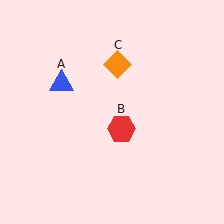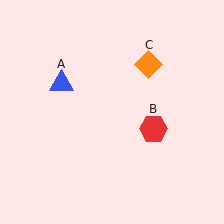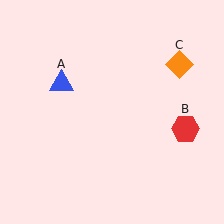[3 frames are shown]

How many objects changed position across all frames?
2 objects changed position: red hexagon (object B), orange diamond (object C).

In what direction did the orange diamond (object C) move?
The orange diamond (object C) moved right.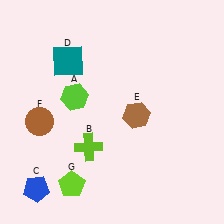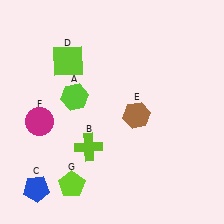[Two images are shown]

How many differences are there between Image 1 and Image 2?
There are 2 differences between the two images.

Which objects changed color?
D changed from teal to lime. F changed from brown to magenta.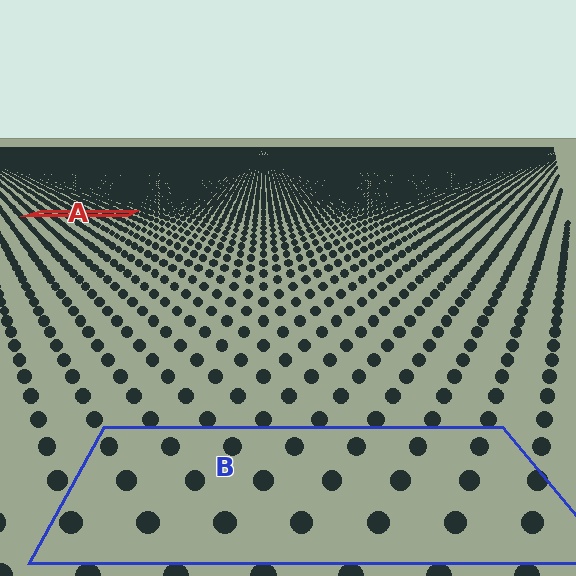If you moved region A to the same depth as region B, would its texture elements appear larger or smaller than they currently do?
They would appear larger. At a closer depth, the same texture elements are projected at a bigger on-screen size.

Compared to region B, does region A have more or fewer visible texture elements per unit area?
Region A has more texture elements per unit area — they are packed more densely because it is farther away.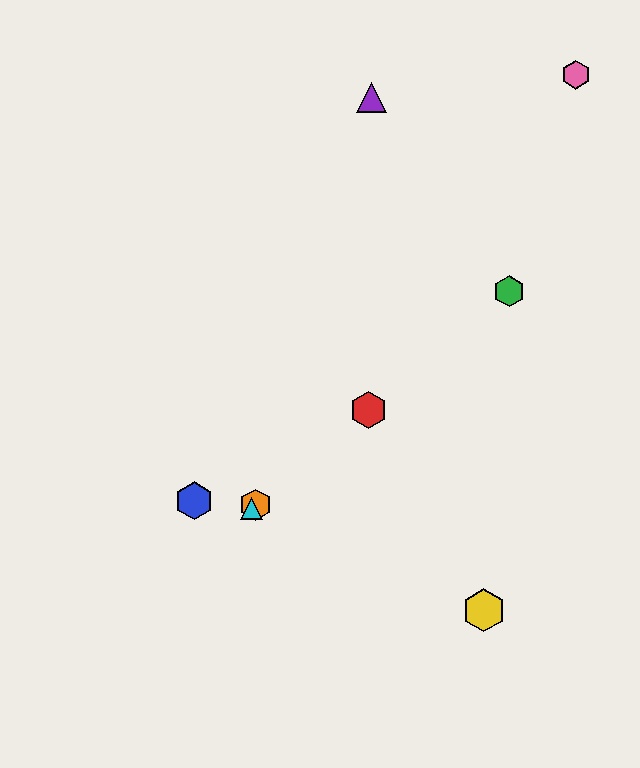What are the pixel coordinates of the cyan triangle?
The cyan triangle is at (251, 508).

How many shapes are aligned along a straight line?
4 shapes (the red hexagon, the green hexagon, the orange hexagon, the cyan triangle) are aligned along a straight line.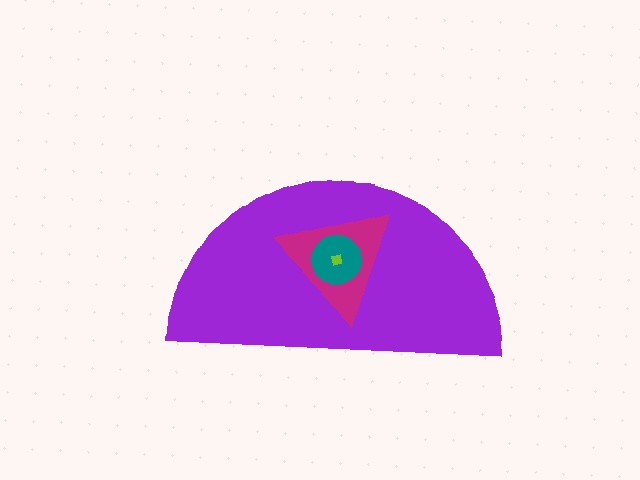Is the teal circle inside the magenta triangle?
Yes.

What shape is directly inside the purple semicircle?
The magenta triangle.